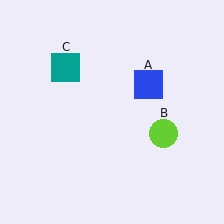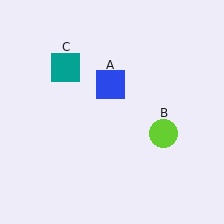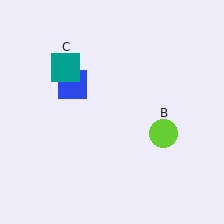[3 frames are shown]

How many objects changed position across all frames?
1 object changed position: blue square (object A).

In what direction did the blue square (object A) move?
The blue square (object A) moved left.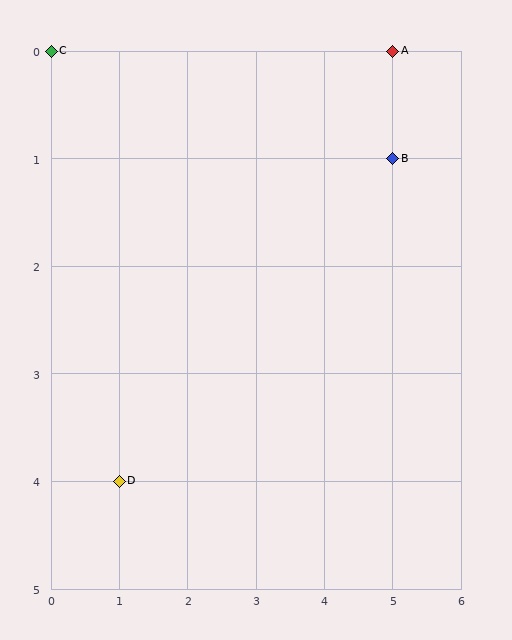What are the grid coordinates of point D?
Point D is at grid coordinates (1, 4).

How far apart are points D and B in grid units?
Points D and B are 4 columns and 3 rows apart (about 5.0 grid units diagonally).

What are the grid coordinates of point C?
Point C is at grid coordinates (0, 0).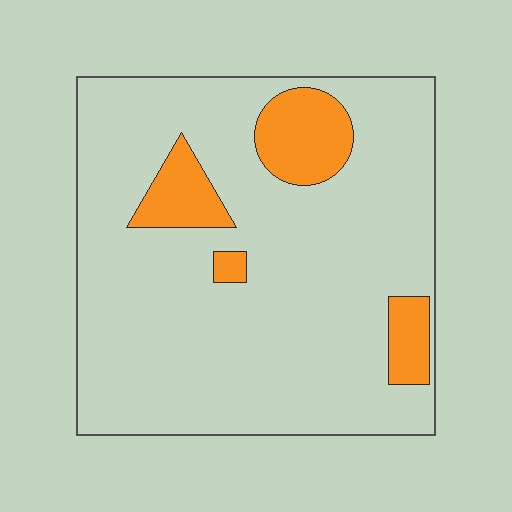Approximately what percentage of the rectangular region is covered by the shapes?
Approximately 15%.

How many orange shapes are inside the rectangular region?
4.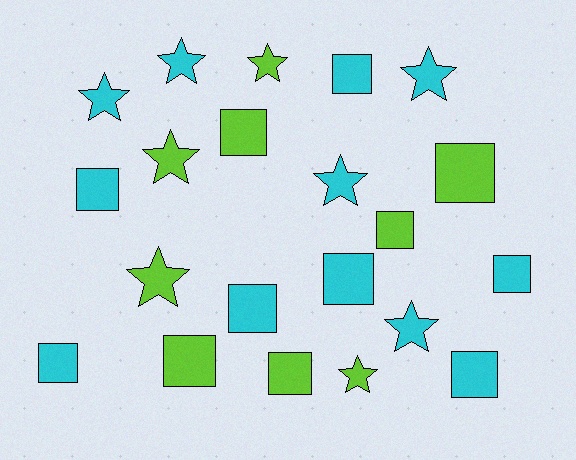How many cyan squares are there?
There are 7 cyan squares.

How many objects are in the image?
There are 21 objects.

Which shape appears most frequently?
Square, with 12 objects.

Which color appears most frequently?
Cyan, with 12 objects.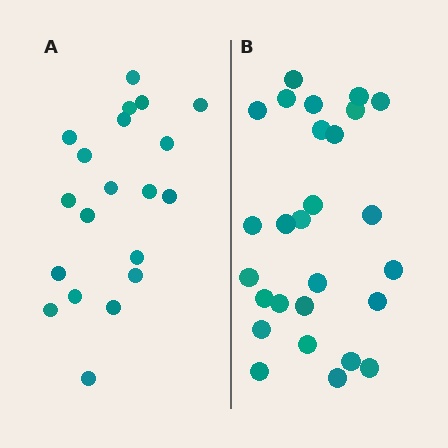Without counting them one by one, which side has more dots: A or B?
Region B (the right region) has more dots.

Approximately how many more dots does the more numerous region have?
Region B has roughly 8 or so more dots than region A.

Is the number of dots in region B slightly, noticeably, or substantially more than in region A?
Region B has noticeably more, but not dramatically so. The ratio is roughly 1.4 to 1.